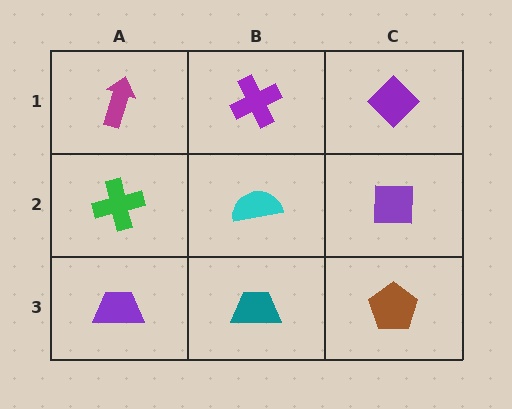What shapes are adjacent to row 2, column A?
A magenta arrow (row 1, column A), a purple trapezoid (row 3, column A), a cyan semicircle (row 2, column B).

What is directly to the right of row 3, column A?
A teal trapezoid.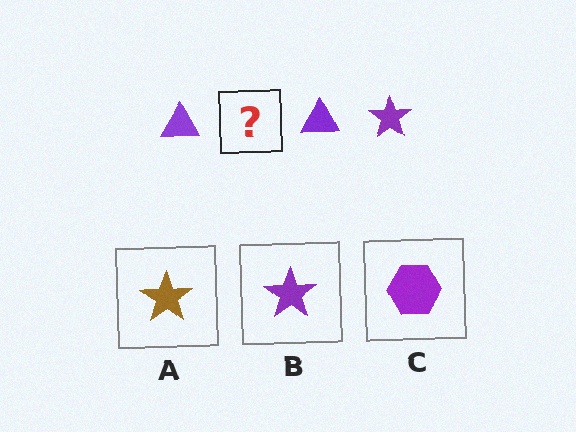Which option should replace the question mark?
Option B.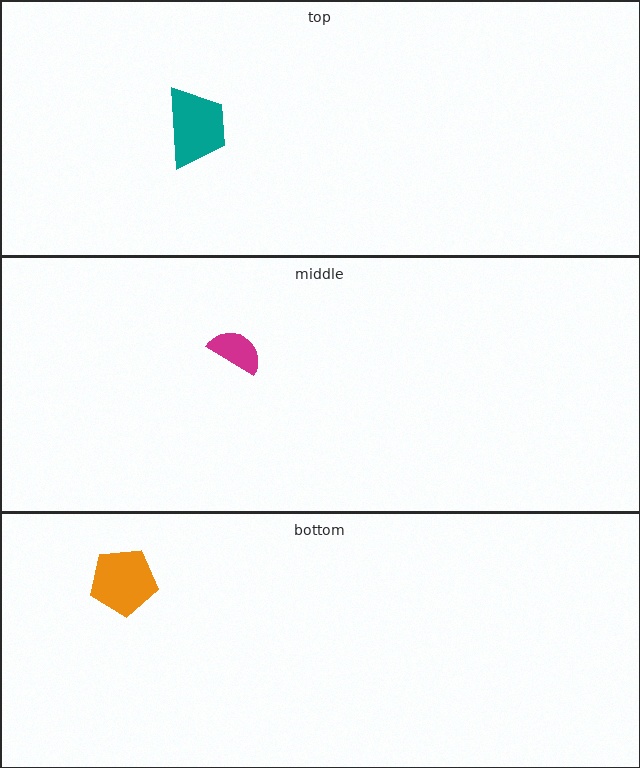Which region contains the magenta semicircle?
The middle region.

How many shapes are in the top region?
1.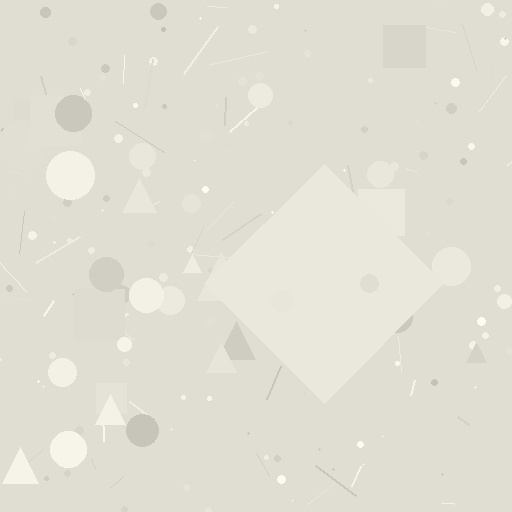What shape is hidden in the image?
A diamond is hidden in the image.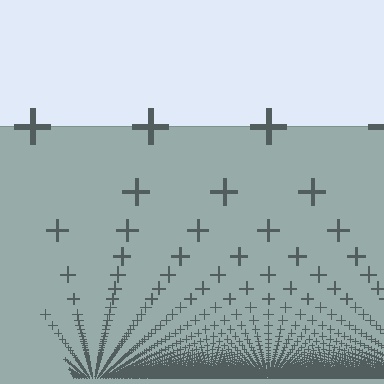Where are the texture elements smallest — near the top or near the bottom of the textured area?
Near the bottom.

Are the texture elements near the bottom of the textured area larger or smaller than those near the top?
Smaller. The gradient is inverted — elements near the bottom are smaller and denser.